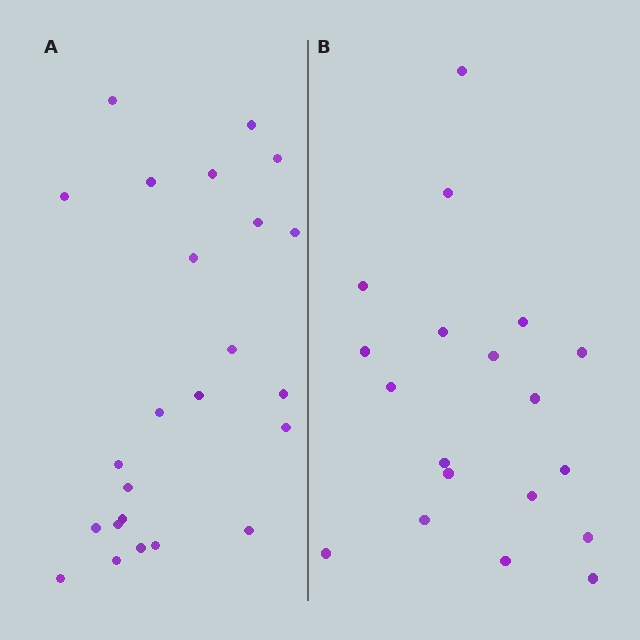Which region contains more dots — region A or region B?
Region A (the left region) has more dots.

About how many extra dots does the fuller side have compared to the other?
Region A has about 5 more dots than region B.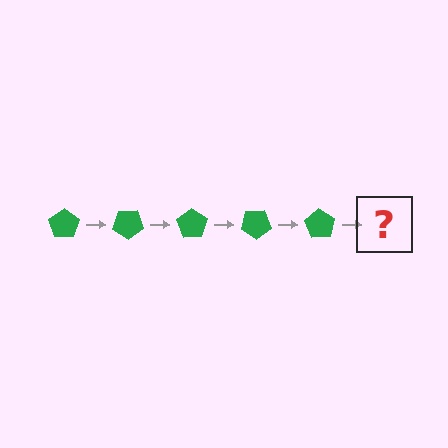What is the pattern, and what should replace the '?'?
The pattern is that the pentagon rotates 35 degrees each step. The '?' should be a green pentagon rotated 175 degrees.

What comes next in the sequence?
The next element should be a green pentagon rotated 175 degrees.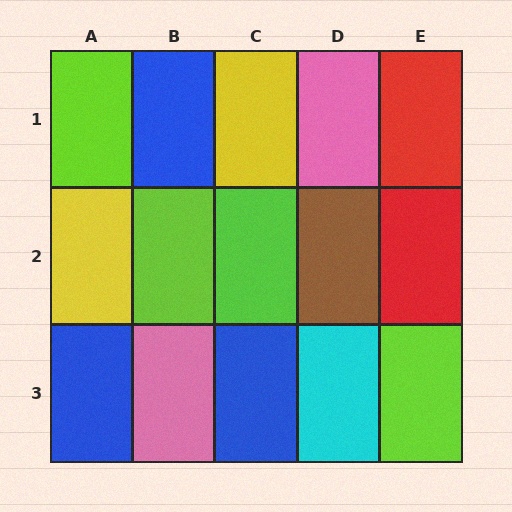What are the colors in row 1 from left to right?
Lime, blue, yellow, pink, red.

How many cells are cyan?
1 cell is cyan.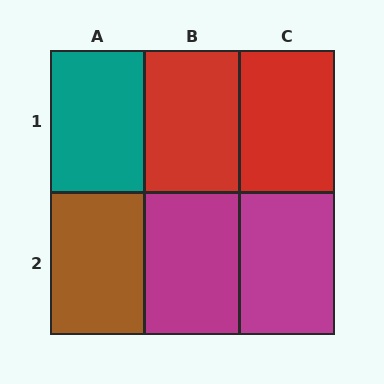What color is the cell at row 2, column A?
Brown.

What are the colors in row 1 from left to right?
Teal, red, red.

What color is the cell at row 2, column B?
Magenta.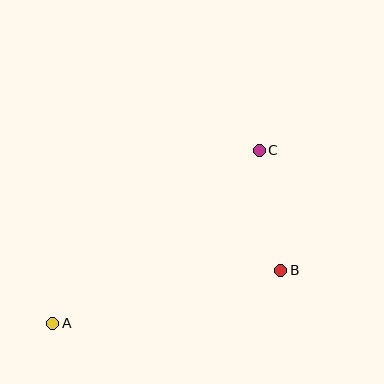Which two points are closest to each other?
Points B and C are closest to each other.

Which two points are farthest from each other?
Points A and C are farthest from each other.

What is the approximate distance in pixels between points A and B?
The distance between A and B is approximately 234 pixels.